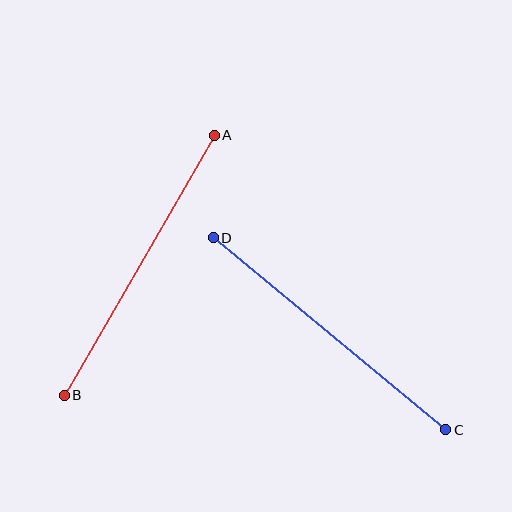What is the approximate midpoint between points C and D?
The midpoint is at approximately (330, 334) pixels.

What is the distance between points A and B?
The distance is approximately 300 pixels.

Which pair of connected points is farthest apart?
Points C and D are farthest apart.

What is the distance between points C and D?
The distance is approximately 302 pixels.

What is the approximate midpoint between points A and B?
The midpoint is at approximately (139, 265) pixels.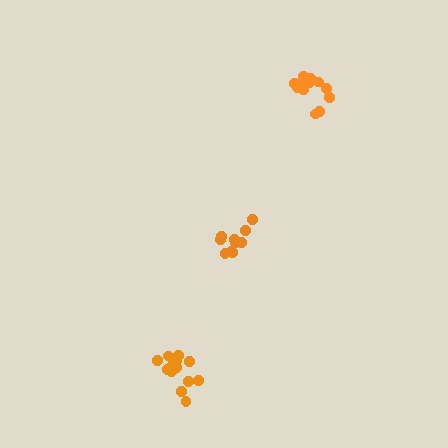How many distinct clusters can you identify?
There are 3 distinct clusters.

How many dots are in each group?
Group 1: 15 dots, Group 2: 13 dots, Group 3: 10 dots (38 total).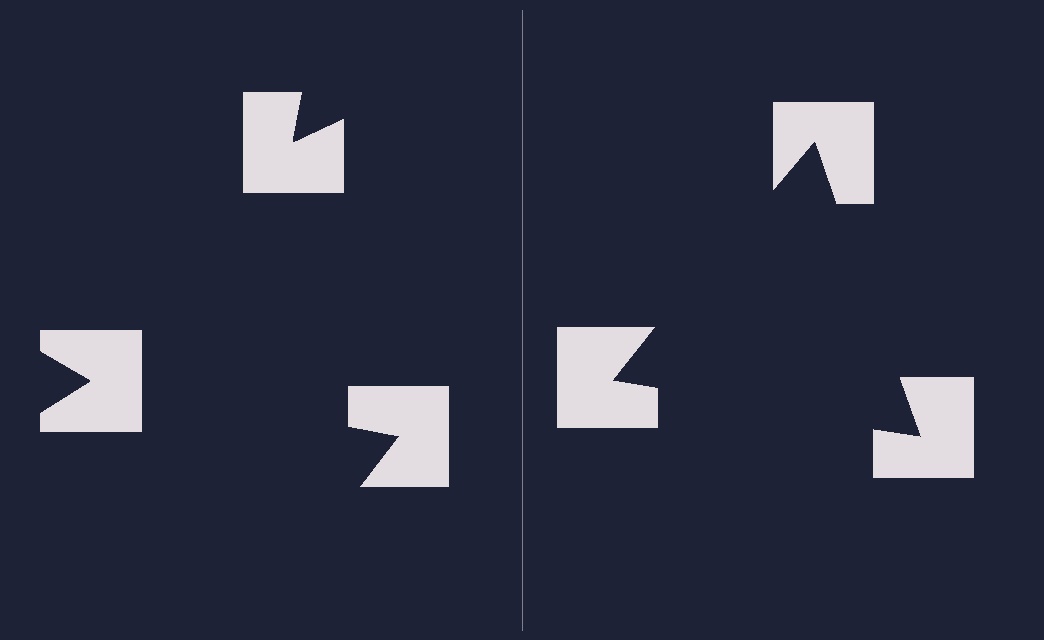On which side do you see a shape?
An illusory triangle appears on the right side. On the left side the wedge cuts are rotated, so no coherent shape forms.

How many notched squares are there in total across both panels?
6 — 3 on each side.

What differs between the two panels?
The notched squares are positioned identically on both sides; only the wedge orientations differ. On the right they align to a triangle; on the left they are misaligned.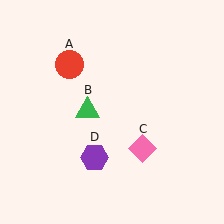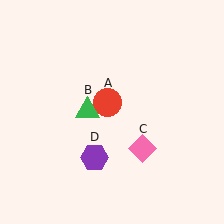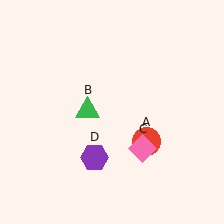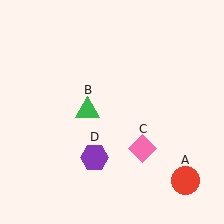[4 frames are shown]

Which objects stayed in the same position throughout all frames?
Green triangle (object B) and pink diamond (object C) and purple hexagon (object D) remained stationary.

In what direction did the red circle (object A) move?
The red circle (object A) moved down and to the right.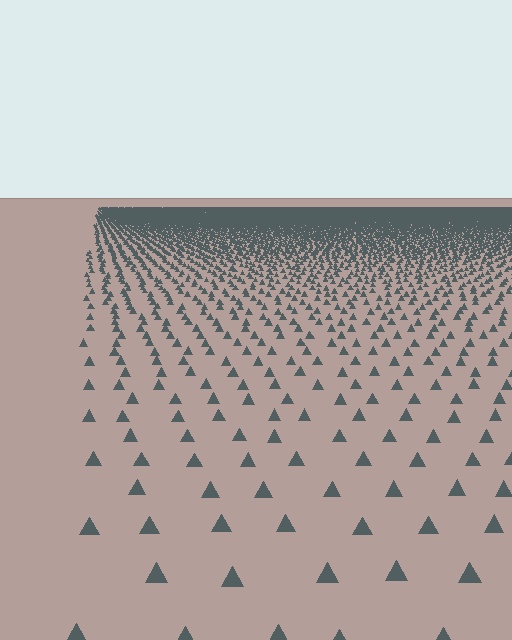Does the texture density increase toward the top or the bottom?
Density increases toward the top.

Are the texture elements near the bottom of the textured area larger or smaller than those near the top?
Larger. Near the bottom, elements are closer to the viewer and appear at a bigger on-screen size.